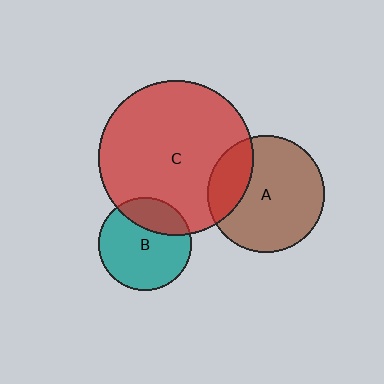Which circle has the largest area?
Circle C (red).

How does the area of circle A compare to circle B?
Approximately 1.6 times.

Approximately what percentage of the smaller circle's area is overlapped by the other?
Approximately 25%.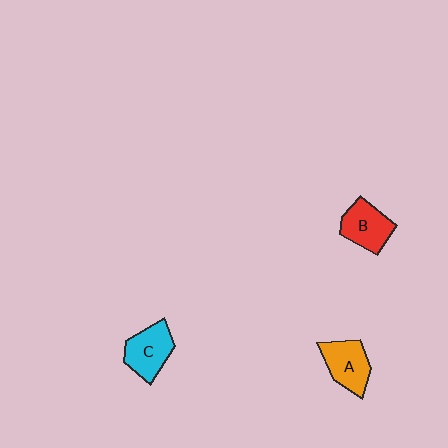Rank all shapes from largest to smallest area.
From largest to smallest: C (cyan), A (orange), B (red).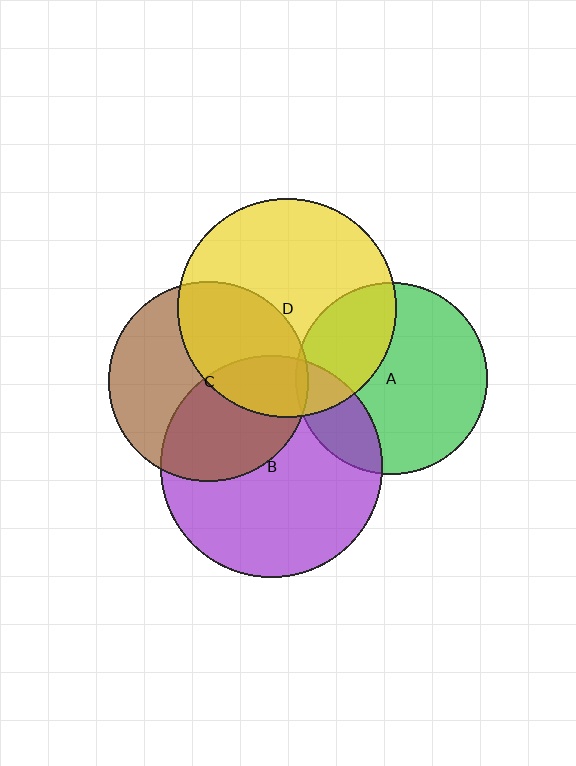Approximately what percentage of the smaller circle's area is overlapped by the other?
Approximately 30%.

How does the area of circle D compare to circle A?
Approximately 1.3 times.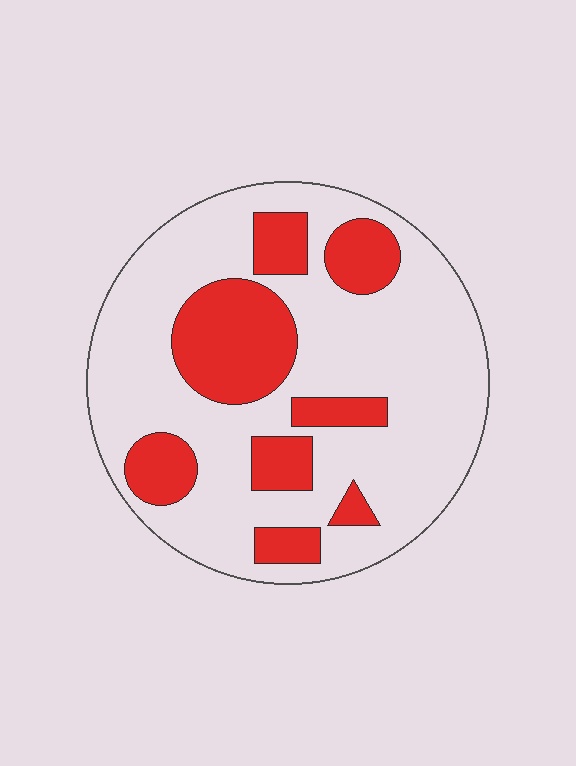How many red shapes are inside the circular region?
8.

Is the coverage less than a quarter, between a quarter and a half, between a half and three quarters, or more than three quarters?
Between a quarter and a half.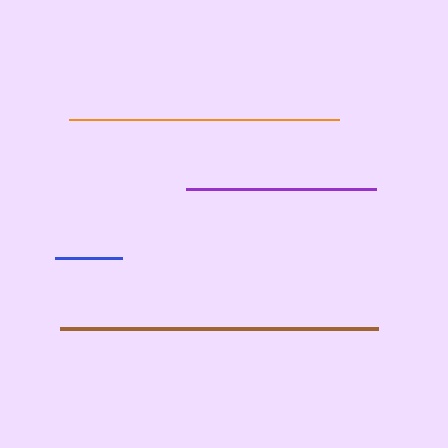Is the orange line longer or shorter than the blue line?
The orange line is longer than the blue line.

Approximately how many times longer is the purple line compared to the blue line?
The purple line is approximately 2.8 times the length of the blue line.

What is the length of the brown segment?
The brown segment is approximately 317 pixels long.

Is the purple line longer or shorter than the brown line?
The brown line is longer than the purple line.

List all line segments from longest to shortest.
From longest to shortest: brown, orange, purple, blue.